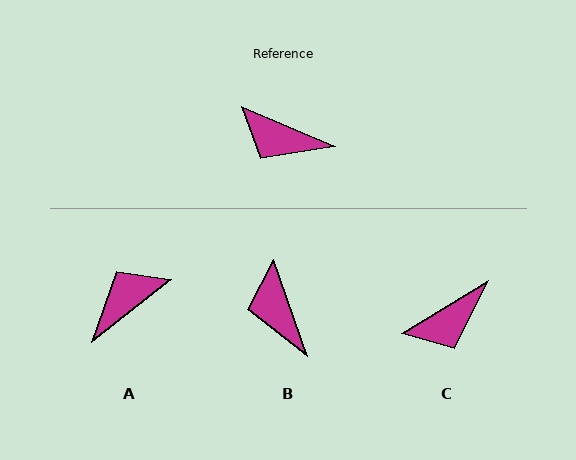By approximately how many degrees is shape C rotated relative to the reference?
Approximately 54 degrees counter-clockwise.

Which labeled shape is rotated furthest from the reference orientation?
A, about 119 degrees away.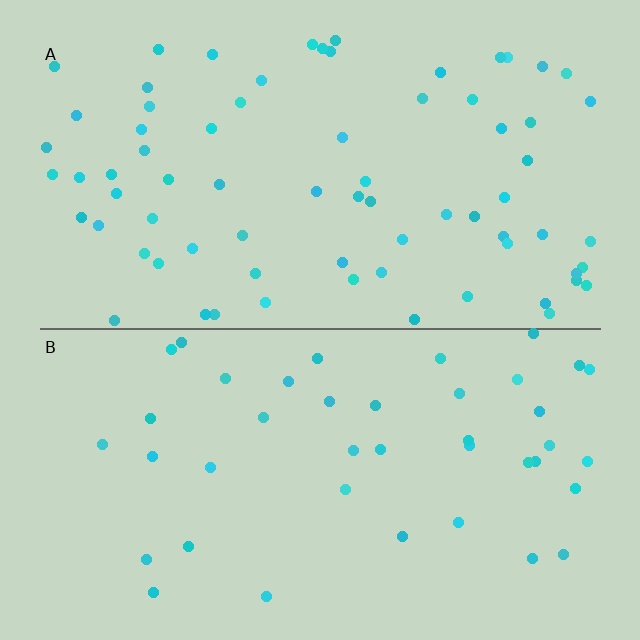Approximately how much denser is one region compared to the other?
Approximately 1.8× — region A over region B.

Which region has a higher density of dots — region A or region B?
A (the top).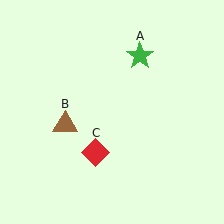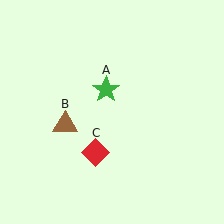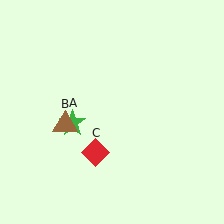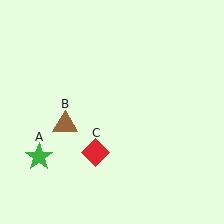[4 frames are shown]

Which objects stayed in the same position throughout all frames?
Brown triangle (object B) and red diamond (object C) remained stationary.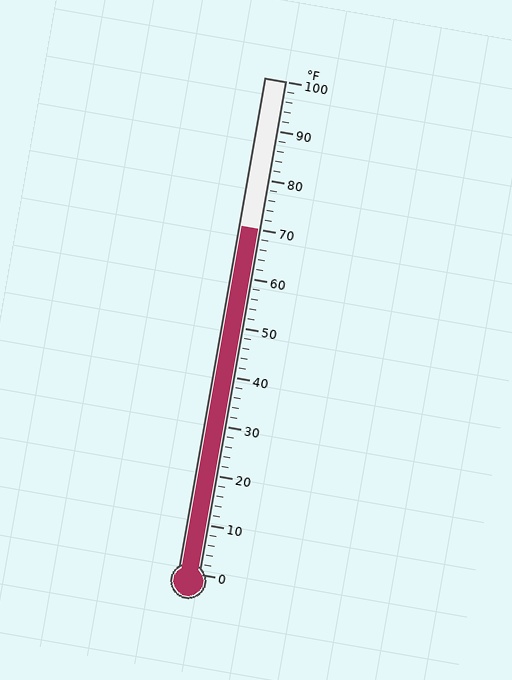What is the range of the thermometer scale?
The thermometer scale ranges from 0°F to 100°F.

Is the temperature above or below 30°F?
The temperature is above 30°F.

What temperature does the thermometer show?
The thermometer shows approximately 70°F.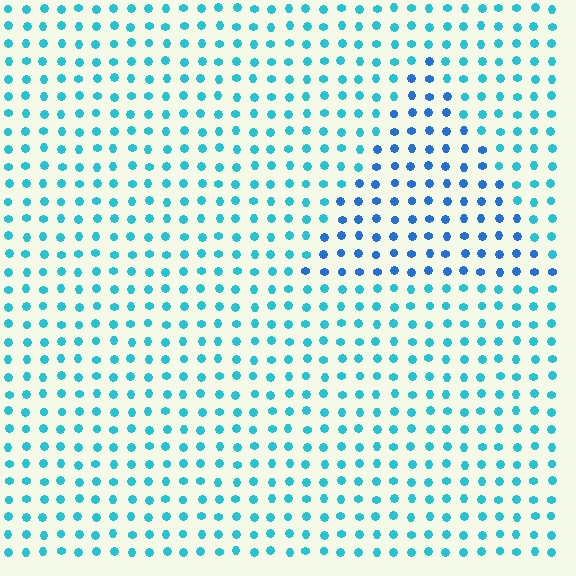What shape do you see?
I see a triangle.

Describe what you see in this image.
The image is filled with small cyan elements in a uniform arrangement. A triangle-shaped region is visible where the elements are tinted to a slightly different hue, forming a subtle color boundary.